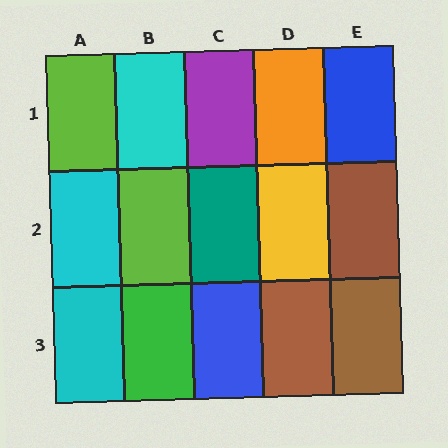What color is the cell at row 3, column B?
Green.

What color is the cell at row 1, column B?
Cyan.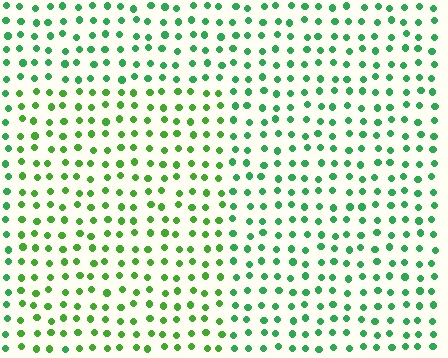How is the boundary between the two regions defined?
The boundary is defined purely by a slight shift in hue (about 29 degrees). Spacing, size, and orientation are identical on both sides.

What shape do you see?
I see a rectangle.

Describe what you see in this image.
The image is filled with small green elements in a uniform arrangement. A rectangle-shaped region is visible where the elements are tinted to a slightly different hue, forming a subtle color boundary.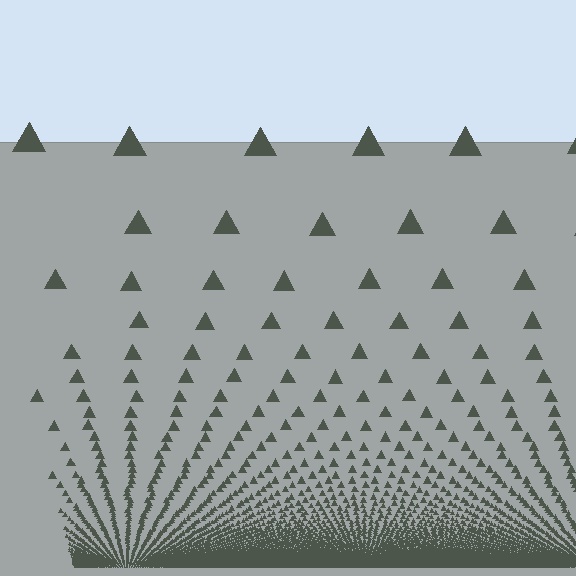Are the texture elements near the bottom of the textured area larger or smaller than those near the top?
Smaller. The gradient is inverted — elements near the bottom are smaller and denser.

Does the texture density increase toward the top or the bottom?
Density increases toward the bottom.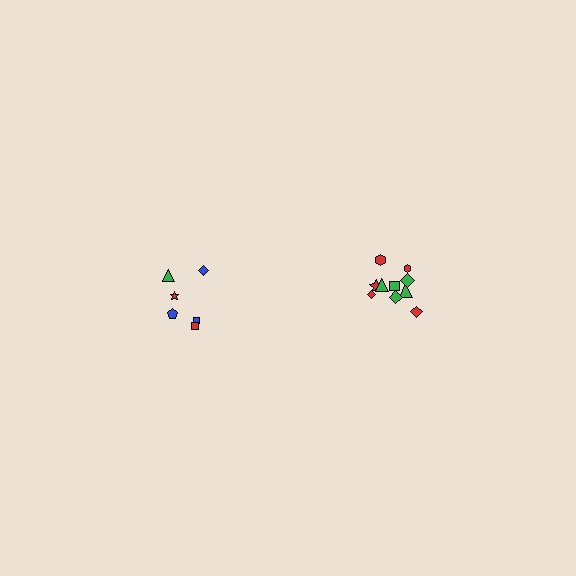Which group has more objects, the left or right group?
The right group.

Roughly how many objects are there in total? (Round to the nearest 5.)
Roughly 15 objects in total.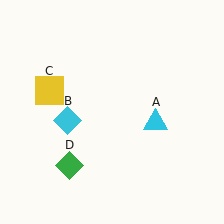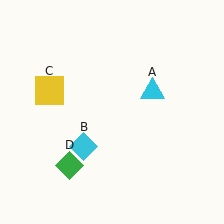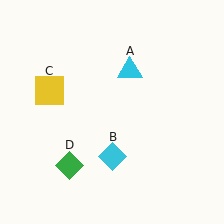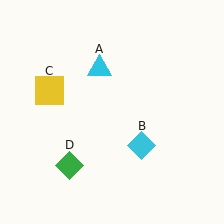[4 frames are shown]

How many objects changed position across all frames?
2 objects changed position: cyan triangle (object A), cyan diamond (object B).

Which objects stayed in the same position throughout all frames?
Yellow square (object C) and green diamond (object D) remained stationary.